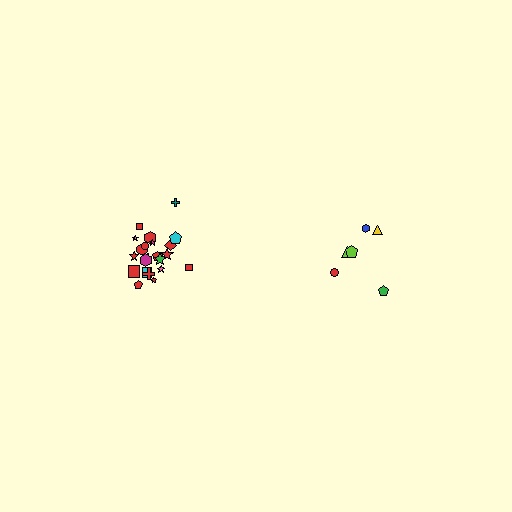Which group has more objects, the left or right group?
The left group.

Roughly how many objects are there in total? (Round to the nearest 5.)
Roughly 30 objects in total.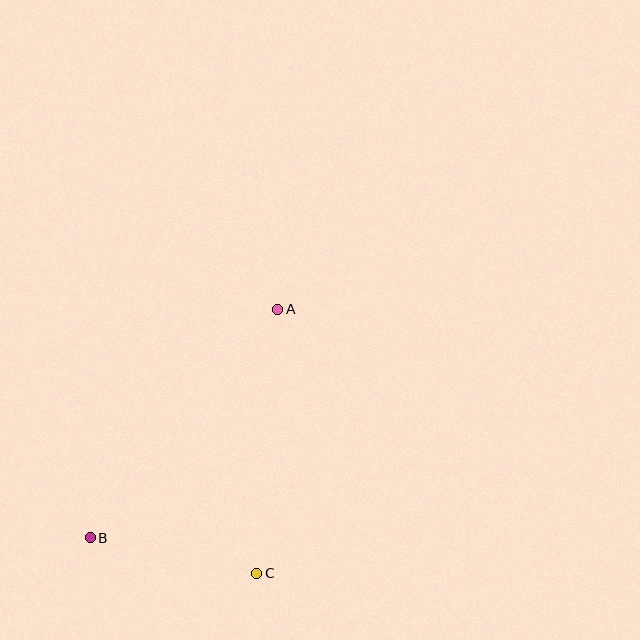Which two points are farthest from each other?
Points A and B are farthest from each other.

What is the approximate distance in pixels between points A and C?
The distance between A and C is approximately 265 pixels.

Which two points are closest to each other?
Points B and C are closest to each other.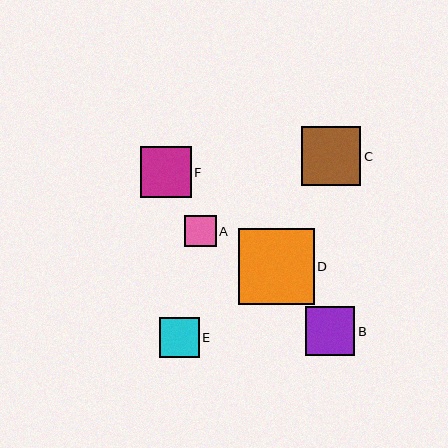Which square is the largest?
Square D is the largest with a size of approximately 76 pixels.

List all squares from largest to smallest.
From largest to smallest: D, C, F, B, E, A.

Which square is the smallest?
Square A is the smallest with a size of approximately 32 pixels.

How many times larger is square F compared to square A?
Square F is approximately 1.6 times the size of square A.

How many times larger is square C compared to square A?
Square C is approximately 1.8 times the size of square A.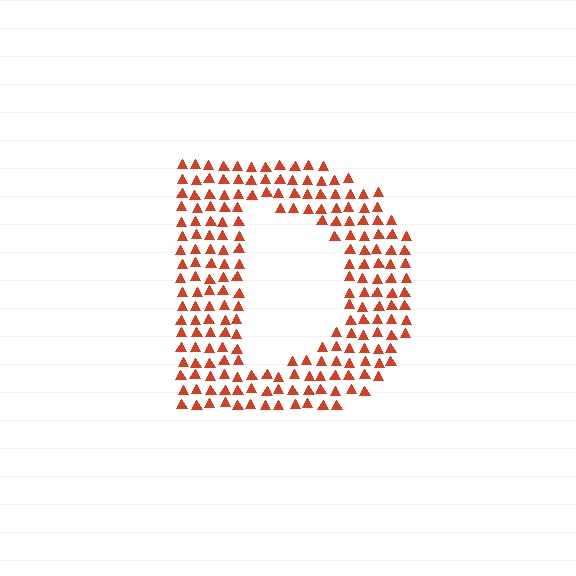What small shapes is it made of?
It is made of small triangles.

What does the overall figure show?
The overall figure shows the letter D.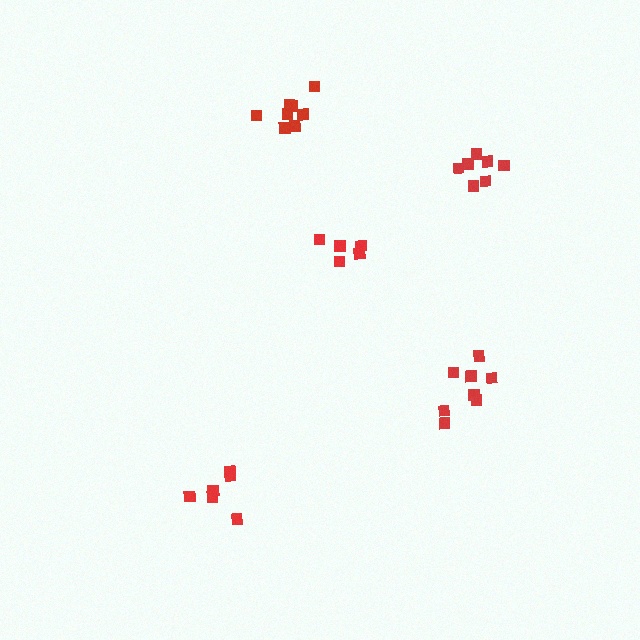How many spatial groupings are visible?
There are 5 spatial groupings.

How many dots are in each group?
Group 1: 6 dots, Group 2: 7 dots, Group 3: 8 dots, Group 4: 5 dots, Group 5: 8 dots (34 total).